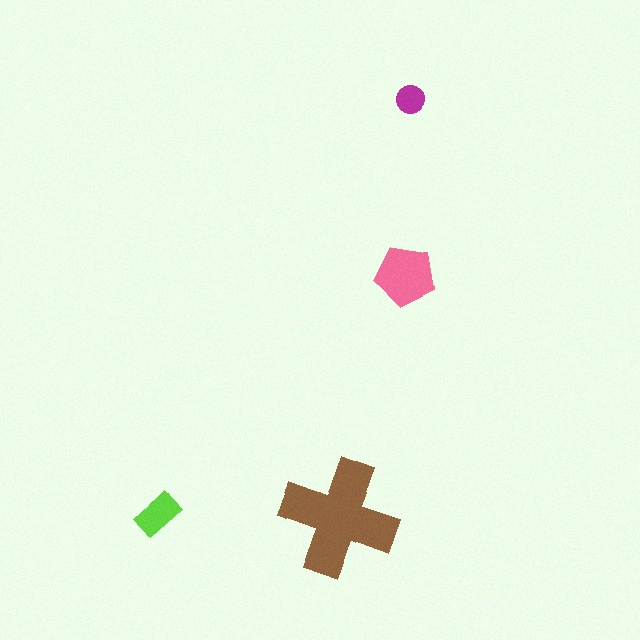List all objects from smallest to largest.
The magenta circle, the lime rectangle, the pink pentagon, the brown cross.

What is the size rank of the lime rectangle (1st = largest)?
3rd.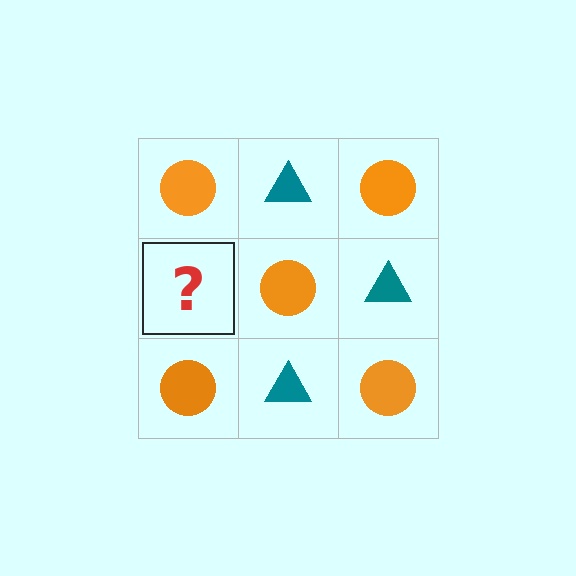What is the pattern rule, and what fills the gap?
The rule is that it alternates orange circle and teal triangle in a checkerboard pattern. The gap should be filled with a teal triangle.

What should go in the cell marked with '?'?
The missing cell should contain a teal triangle.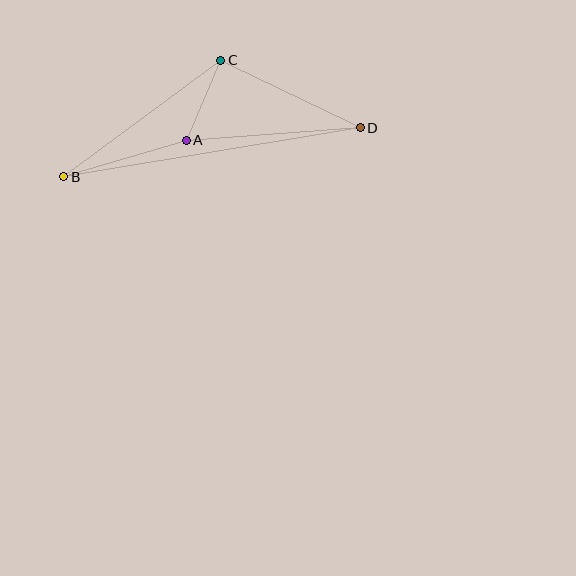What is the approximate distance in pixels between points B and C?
The distance between B and C is approximately 196 pixels.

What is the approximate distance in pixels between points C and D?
The distance between C and D is approximately 155 pixels.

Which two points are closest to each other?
Points A and C are closest to each other.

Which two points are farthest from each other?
Points B and D are farthest from each other.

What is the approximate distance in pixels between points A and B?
The distance between A and B is approximately 128 pixels.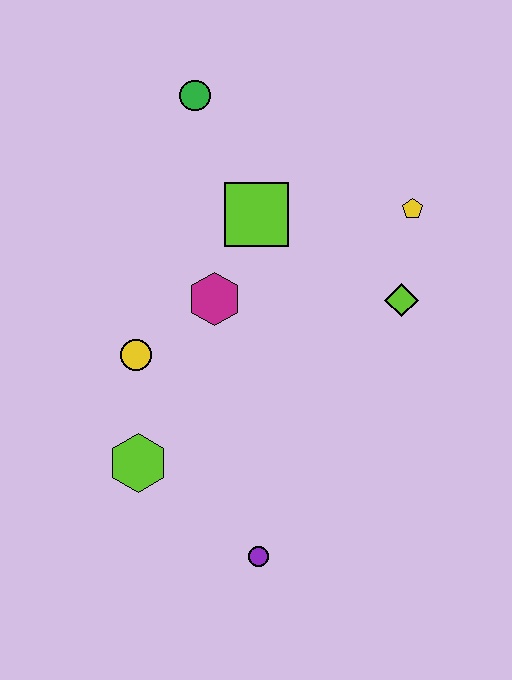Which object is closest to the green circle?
The lime square is closest to the green circle.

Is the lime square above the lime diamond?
Yes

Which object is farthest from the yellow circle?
The yellow pentagon is farthest from the yellow circle.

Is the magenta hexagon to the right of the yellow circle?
Yes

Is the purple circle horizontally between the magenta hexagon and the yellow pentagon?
Yes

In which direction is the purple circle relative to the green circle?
The purple circle is below the green circle.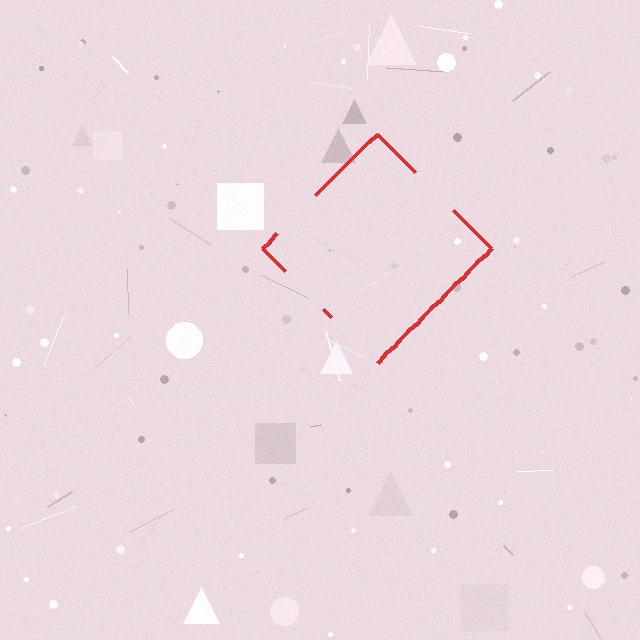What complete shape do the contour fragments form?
The contour fragments form a diamond.